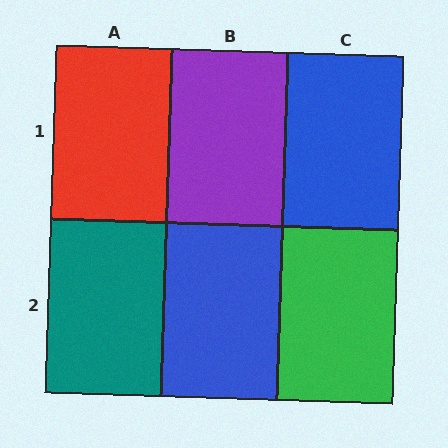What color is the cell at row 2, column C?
Green.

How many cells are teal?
1 cell is teal.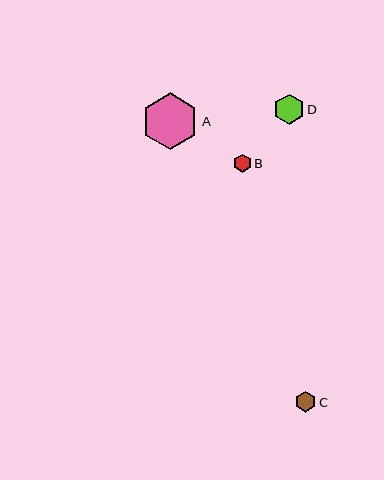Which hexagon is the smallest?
Hexagon B is the smallest with a size of approximately 18 pixels.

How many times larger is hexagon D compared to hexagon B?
Hexagon D is approximately 1.7 times the size of hexagon B.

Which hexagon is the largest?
Hexagon A is the largest with a size of approximately 57 pixels.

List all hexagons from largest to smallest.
From largest to smallest: A, D, C, B.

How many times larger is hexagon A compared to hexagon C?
Hexagon A is approximately 2.8 times the size of hexagon C.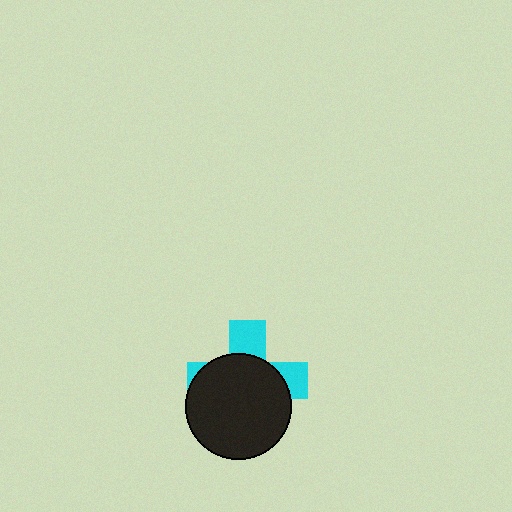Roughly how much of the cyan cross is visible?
A small part of it is visible (roughly 32%).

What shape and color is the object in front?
The object in front is a black circle.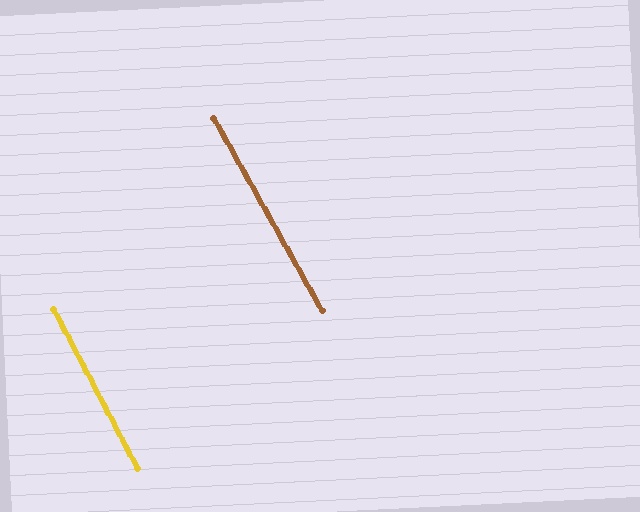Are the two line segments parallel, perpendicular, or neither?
Parallel — their directions differ by only 1.6°.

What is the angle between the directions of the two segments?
Approximately 2 degrees.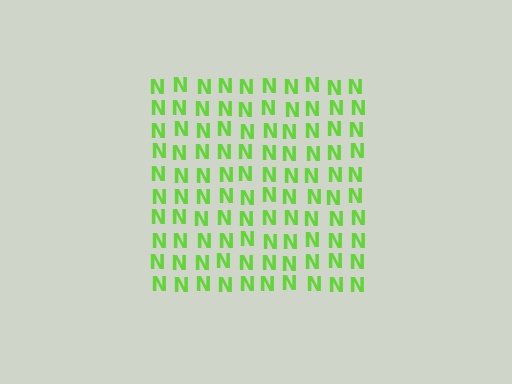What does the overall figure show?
The overall figure shows a square.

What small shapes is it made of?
It is made of small letter N's.